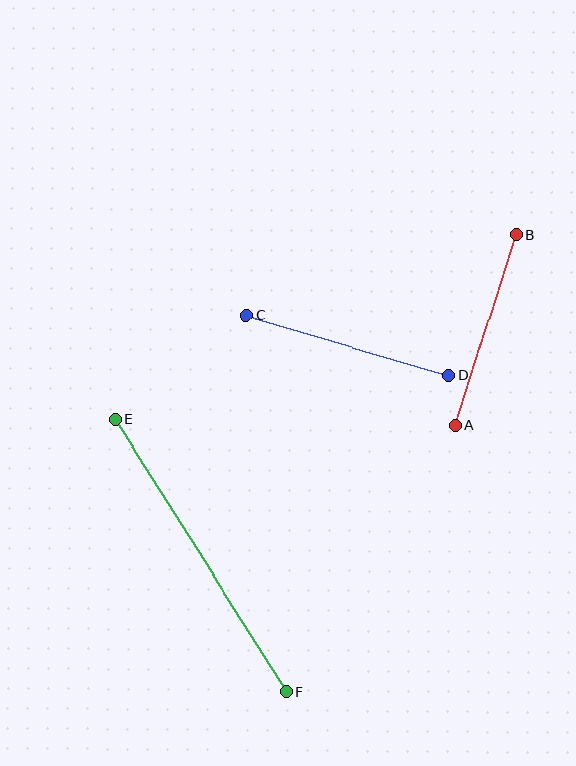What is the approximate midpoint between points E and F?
The midpoint is at approximately (200, 555) pixels.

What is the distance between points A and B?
The distance is approximately 201 pixels.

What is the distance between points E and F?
The distance is approximately 322 pixels.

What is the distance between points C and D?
The distance is approximately 212 pixels.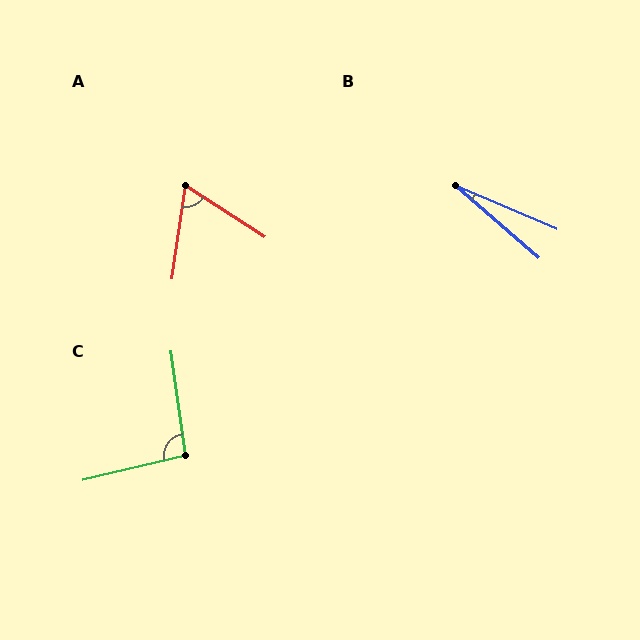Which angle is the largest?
C, at approximately 95 degrees.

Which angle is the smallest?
B, at approximately 18 degrees.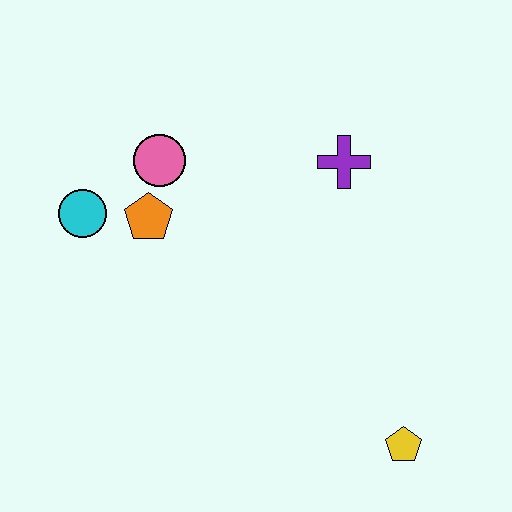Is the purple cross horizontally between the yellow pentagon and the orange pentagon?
Yes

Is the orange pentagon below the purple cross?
Yes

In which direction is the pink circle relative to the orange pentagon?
The pink circle is above the orange pentagon.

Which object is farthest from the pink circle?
The yellow pentagon is farthest from the pink circle.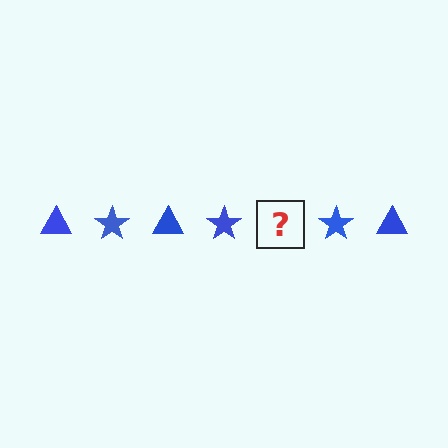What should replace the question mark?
The question mark should be replaced with a blue triangle.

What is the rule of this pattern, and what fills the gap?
The rule is that the pattern cycles through triangle, star shapes in blue. The gap should be filled with a blue triangle.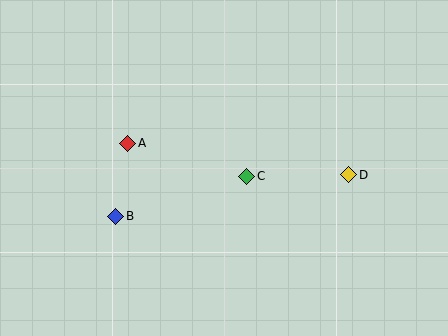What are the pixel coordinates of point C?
Point C is at (247, 176).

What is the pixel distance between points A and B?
The distance between A and B is 74 pixels.